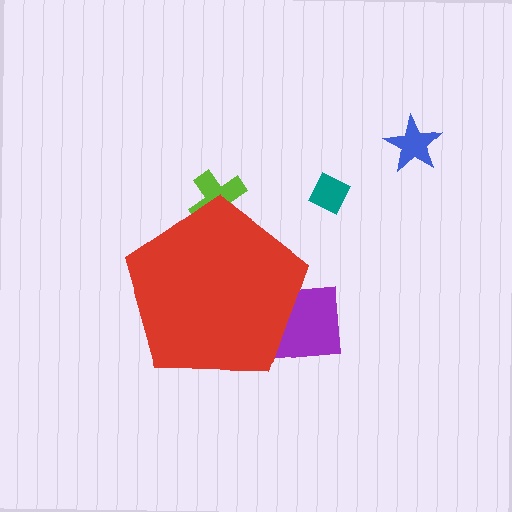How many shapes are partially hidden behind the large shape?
2 shapes are partially hidden.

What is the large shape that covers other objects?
A red pentagon.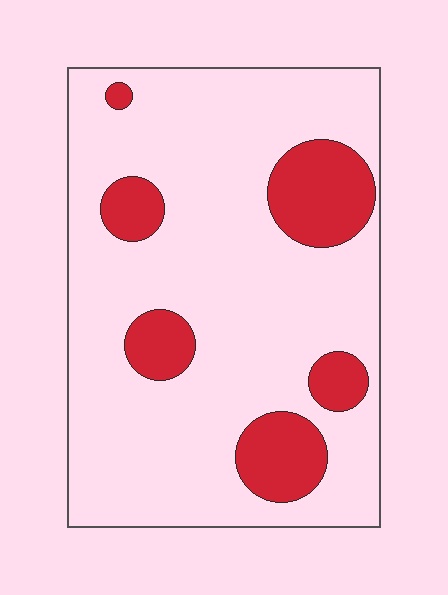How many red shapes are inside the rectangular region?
6.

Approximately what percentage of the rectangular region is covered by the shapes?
Approximately 20%.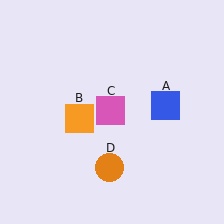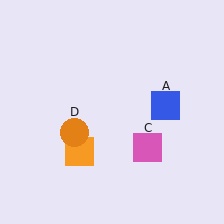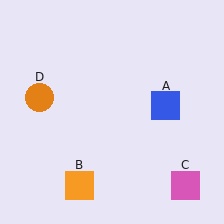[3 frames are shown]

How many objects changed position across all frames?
3 objects changed position: orange square (object B), pink square (object C), orange circle (object D).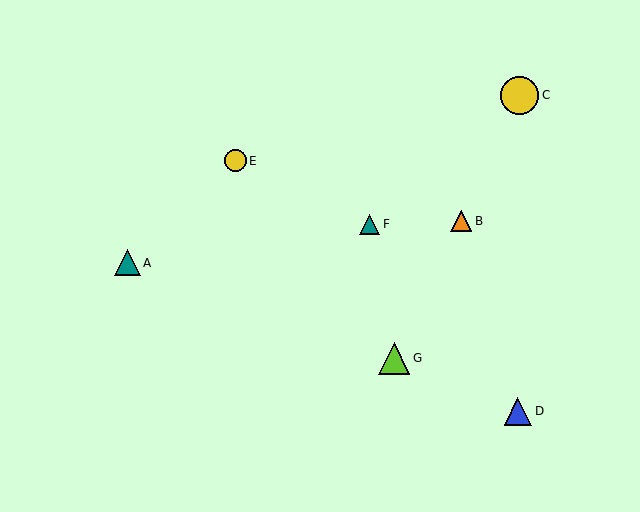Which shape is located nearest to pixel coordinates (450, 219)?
The orange triangle (labeled B) at (461, 221) is nearest to that location.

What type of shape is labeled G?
Shape G is a lime triangle.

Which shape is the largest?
The yellow circle (labeled C) is the largest.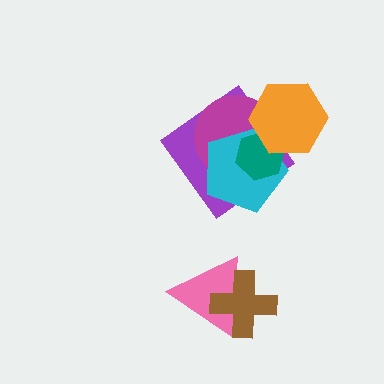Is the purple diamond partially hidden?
Yes, it is partially covered by another shape.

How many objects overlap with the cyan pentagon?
4 objects overlap with the cyan pentagon.